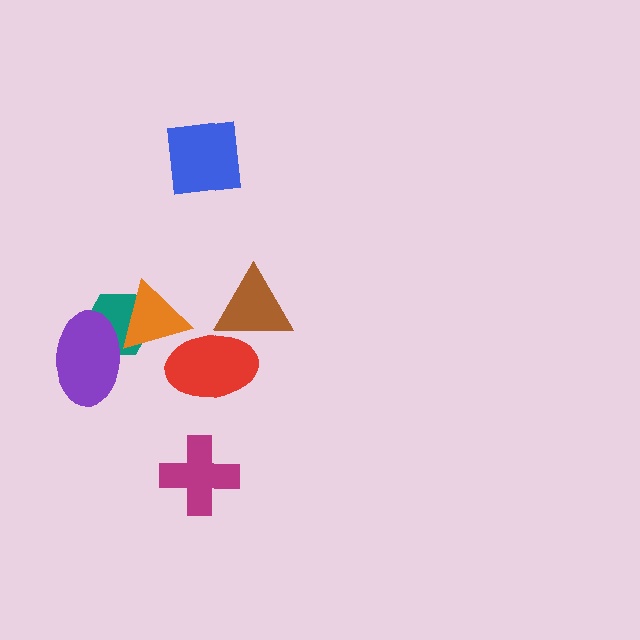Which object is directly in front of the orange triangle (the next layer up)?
The red ellipse is directly in front of the orange triangle.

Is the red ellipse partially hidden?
No, no other shape covers it.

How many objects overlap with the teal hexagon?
2 objects overlap with the teal hexagon.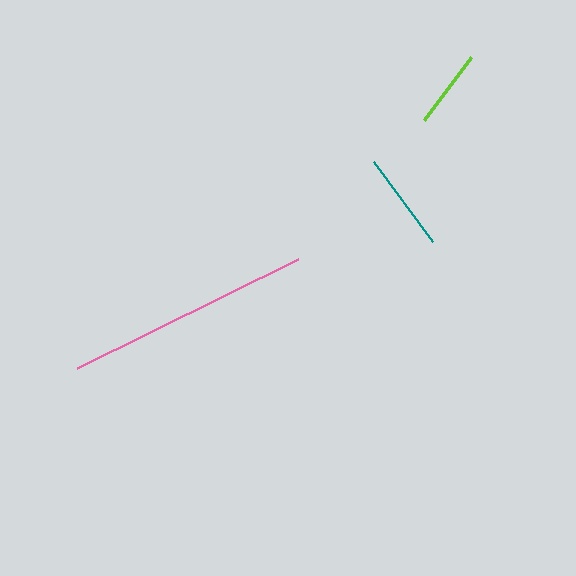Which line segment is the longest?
The pink line is the longest at approximately 247 pixels.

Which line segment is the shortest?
The lime line is the shortest at approximately 79 pixels.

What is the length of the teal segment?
The teal segment is approximately 99 pixels long.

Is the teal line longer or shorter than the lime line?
The teal line is longer than the lime line.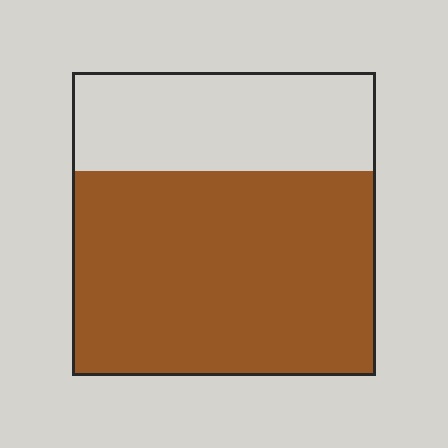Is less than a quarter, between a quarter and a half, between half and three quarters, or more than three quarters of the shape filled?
Between half and three quarters.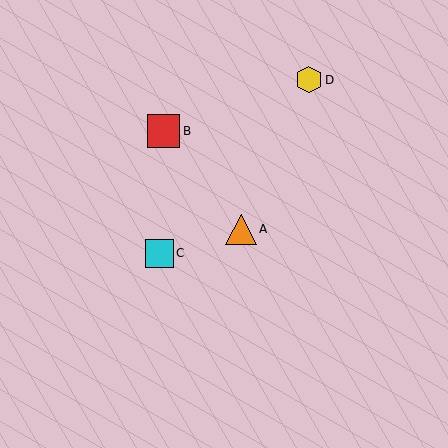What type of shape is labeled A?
Shape A is an orange triangle.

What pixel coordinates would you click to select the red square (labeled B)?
Click at (164, 131) to select the red square B.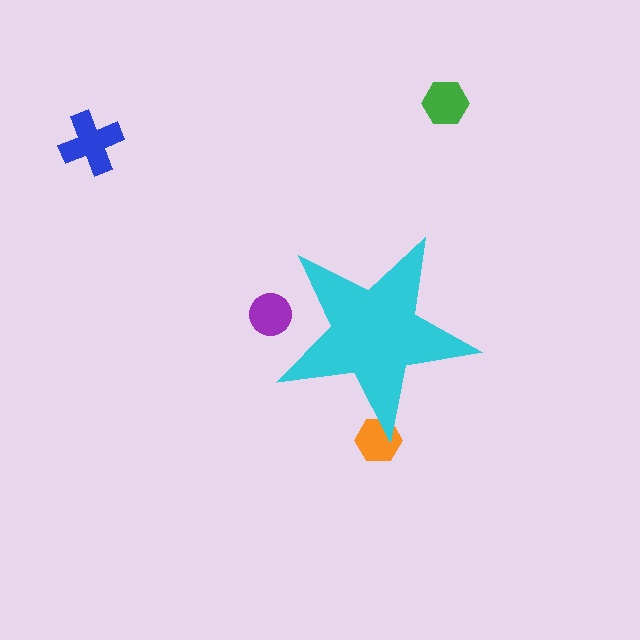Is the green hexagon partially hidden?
No, the green hexagon is fully visible.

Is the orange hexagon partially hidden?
Yes, the orange hexagon is partially hidden behind the cyan star.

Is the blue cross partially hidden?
No, the blue cross is fully visible.